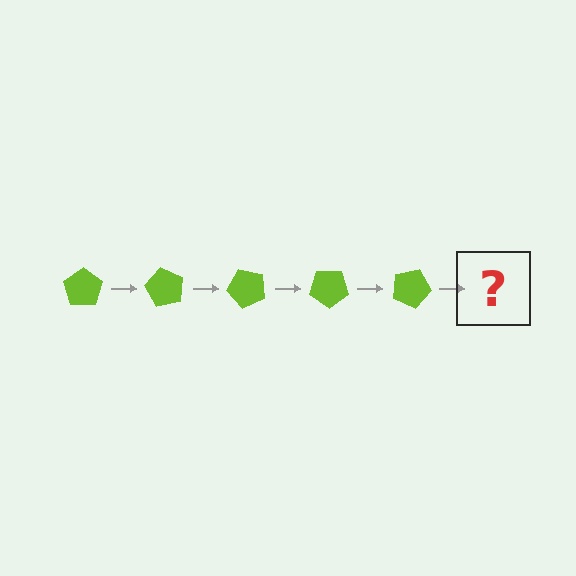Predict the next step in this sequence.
The next step is a lime pentagon rotated 300 degrees.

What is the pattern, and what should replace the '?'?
The pattern is that the pentagon rotates 60 degrees each step. The '?' should be a lime pentagon rotated 300 degrees.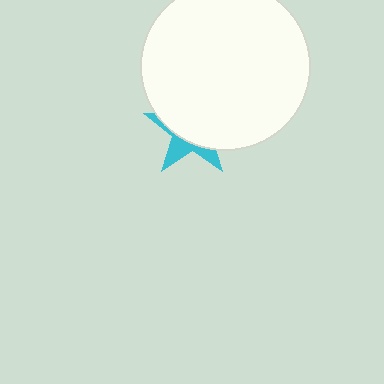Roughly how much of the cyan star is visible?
A small part of it is visible (roughly 32%).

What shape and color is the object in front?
The object in front is a white circle.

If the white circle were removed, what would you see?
You would see the complete cyan star.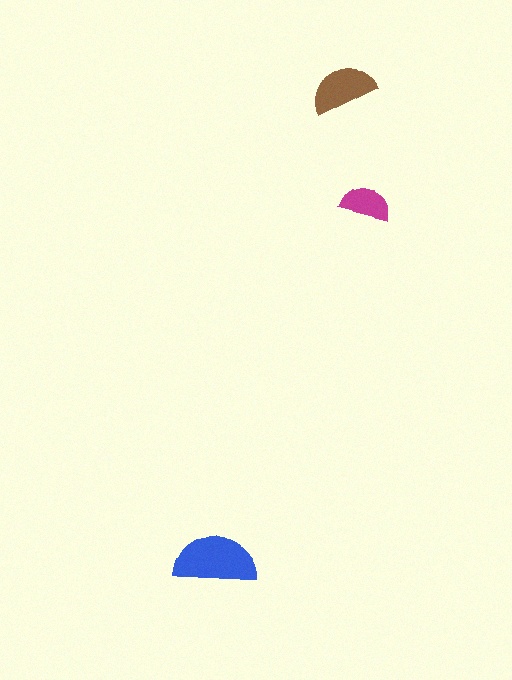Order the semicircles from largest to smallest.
the blue one, the brown one, the magenta one.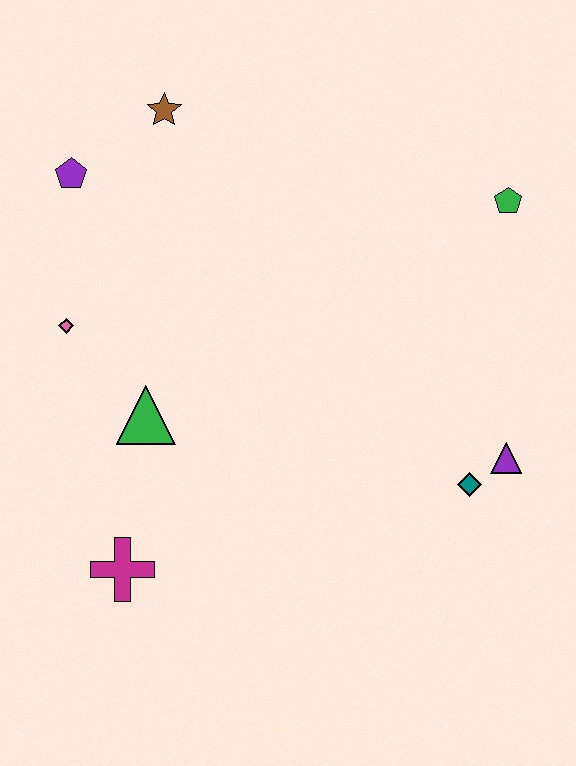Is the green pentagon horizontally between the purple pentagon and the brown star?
No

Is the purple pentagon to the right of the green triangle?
No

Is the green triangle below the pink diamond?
Yes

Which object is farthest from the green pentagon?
The magenta cross is farthest from the green pentagon.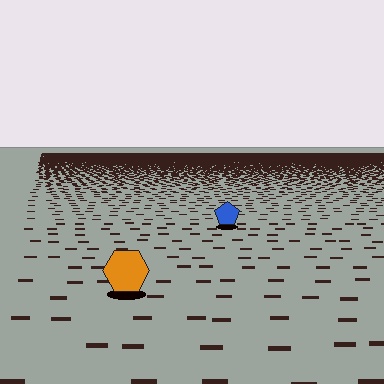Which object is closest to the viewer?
The orange hexagon is closest. The texture marks near it are larger and more spread out.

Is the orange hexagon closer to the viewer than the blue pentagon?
Yes. The orange hexagon is closer — you can tell from the texture gradient: the ground texture is coarser near it.